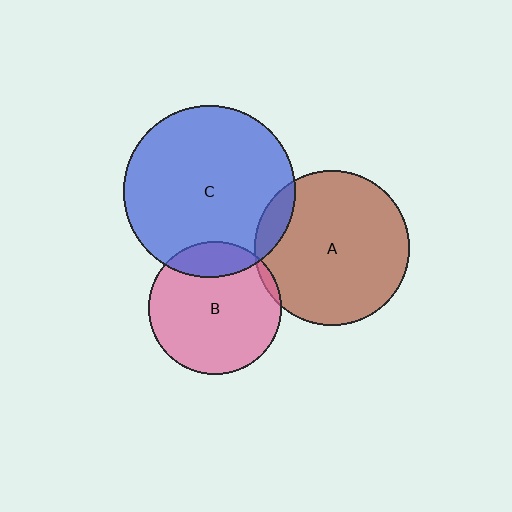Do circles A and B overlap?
Yes.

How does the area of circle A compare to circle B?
Approximately 1.4 times.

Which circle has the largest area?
Circle C (blue).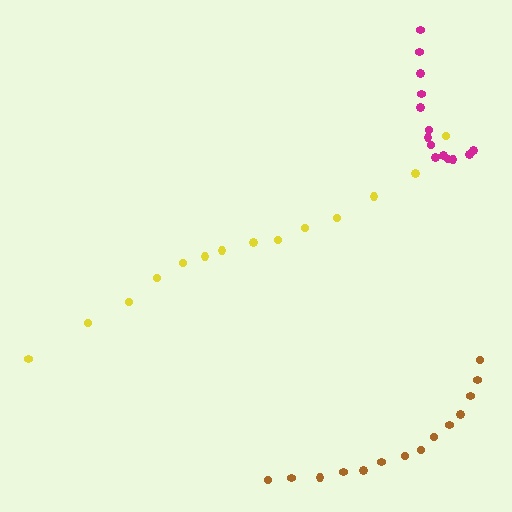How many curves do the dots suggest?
There are 3 distinct paths.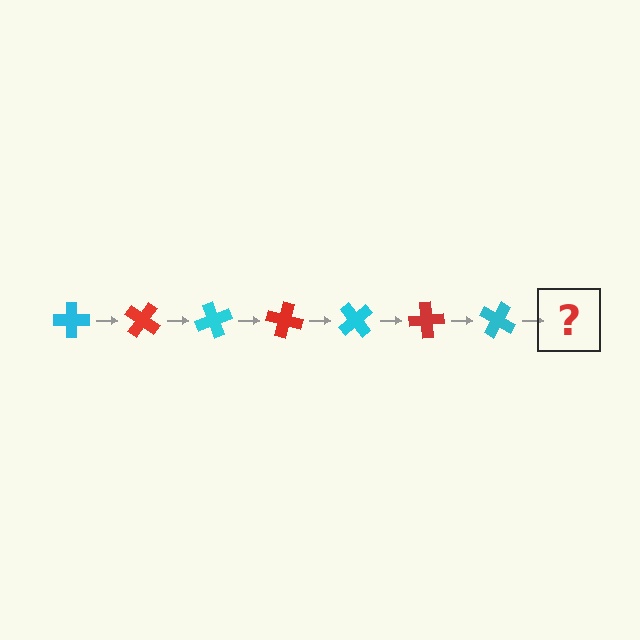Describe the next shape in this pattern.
It should be a red cross, rotated 245 degrees from the start.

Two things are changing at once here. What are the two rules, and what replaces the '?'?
The two rules are that it rotates 35 degrees each step and the color cycles through cyan and red. The '?' should be a red cross, rotated 245 degrees from the start.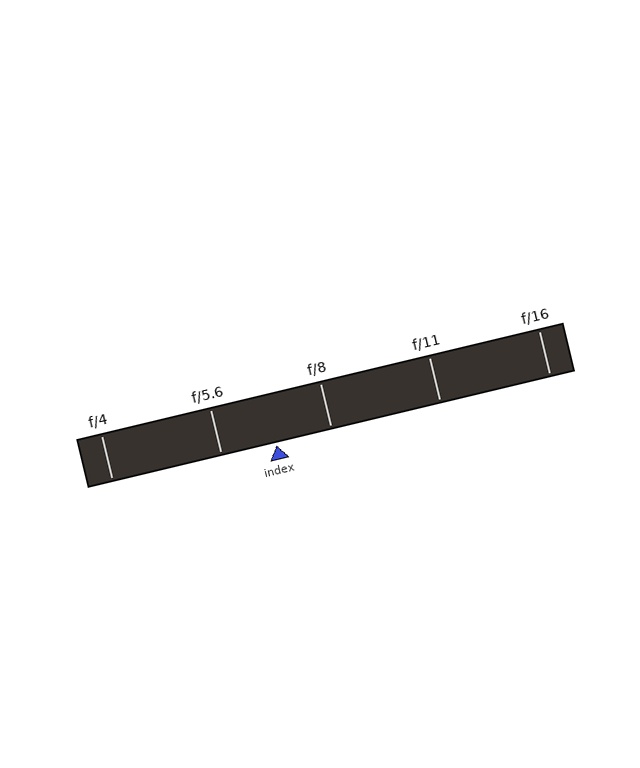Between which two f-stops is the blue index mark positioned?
The index mark is between f/5.6 and f/8.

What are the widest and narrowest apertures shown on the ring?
The widest aperture shown is f/4 and the narrowest is f/16.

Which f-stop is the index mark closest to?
The index mark is closest to f/5.6.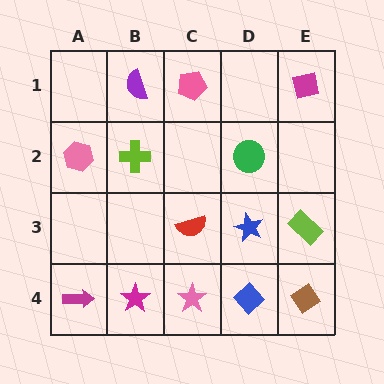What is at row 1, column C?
A pink pentagon.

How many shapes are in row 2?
3 shapes.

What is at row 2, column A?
A pink hexagon.